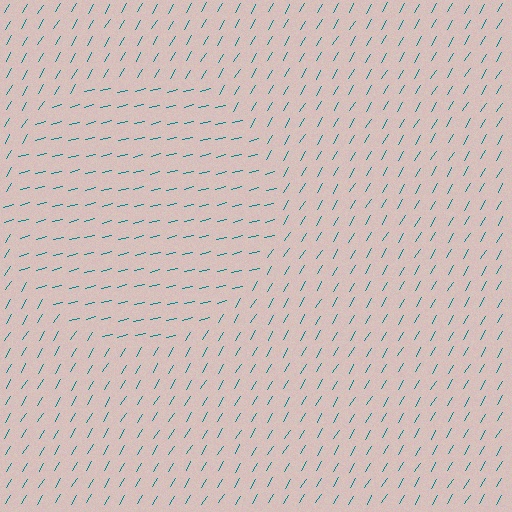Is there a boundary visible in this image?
Yes, there is a texture boundary formed by a change in line orientation.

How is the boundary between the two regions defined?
The boundary is defined purely by a change in line orientation (approximately 45 degrees difference). All lines are the same color and thickness.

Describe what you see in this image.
The image is filled with small teal line segments. A circle region in the image has lines oriented differently from the surrounding lines, creating a visible texture boundary.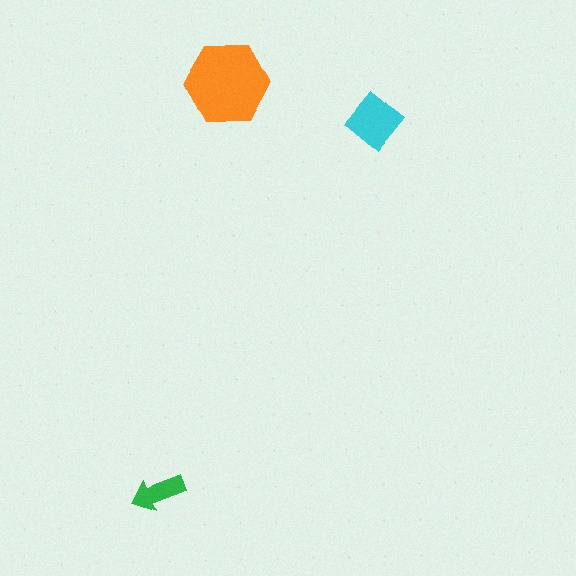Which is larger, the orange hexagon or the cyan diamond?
The orange hexagon.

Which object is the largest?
The orange hexagon.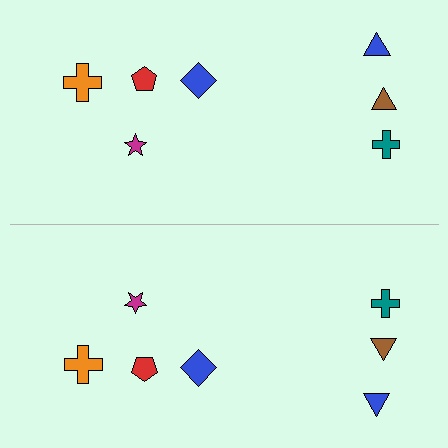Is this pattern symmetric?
Yes, this pattern has bilateral (reflection) symmetry.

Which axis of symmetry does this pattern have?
The pattern has a horizontal axis of symmetry running through the center of the image.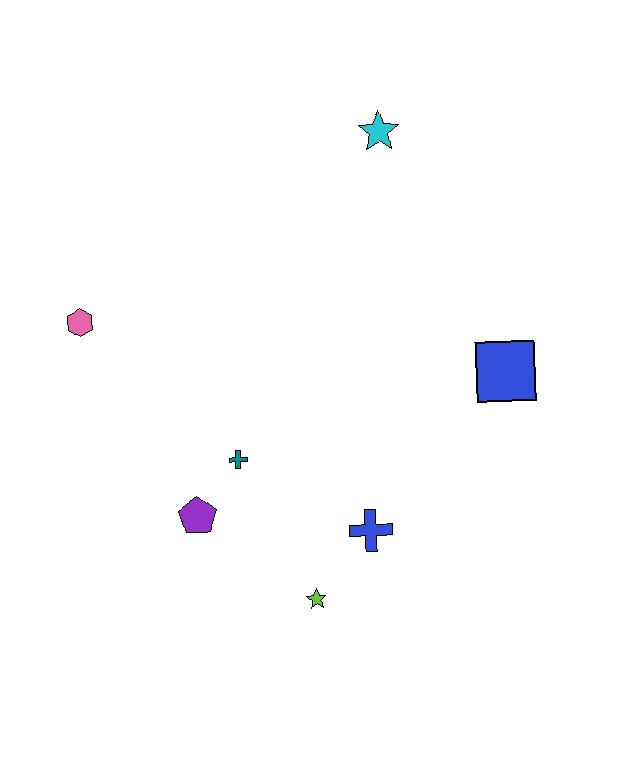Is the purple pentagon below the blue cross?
No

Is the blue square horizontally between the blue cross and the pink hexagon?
No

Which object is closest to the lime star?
The blue cross is closest to the lime star.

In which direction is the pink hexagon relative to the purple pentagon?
The pink hexagon is above the purple pentagon.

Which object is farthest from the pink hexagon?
The blue square is farthest from the pink hexagon.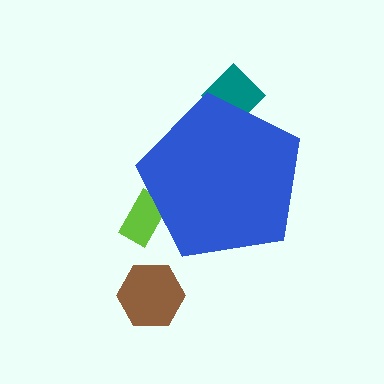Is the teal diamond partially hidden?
Yes, the teal diamond is partially hidden behind the blue pentagon.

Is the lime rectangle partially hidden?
Yes, the lime rectangle is partially hidden behind the blue pentagon.